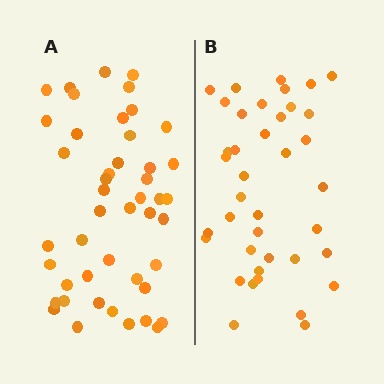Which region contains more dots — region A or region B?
Region A (the left region) has more dots.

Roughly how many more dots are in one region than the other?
Region A has roughly 8 or so more dots than region B.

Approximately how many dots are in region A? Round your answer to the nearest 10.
About 50 dots. (The exact count is 46, which rounds to 50.)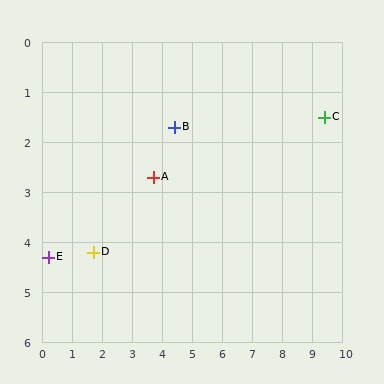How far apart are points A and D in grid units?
Points A and D are about 2.5 grid units apart.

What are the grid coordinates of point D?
Point D is at approximately (1.7, 4.2).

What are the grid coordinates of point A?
Point A is at approximately (3.7, 2.7).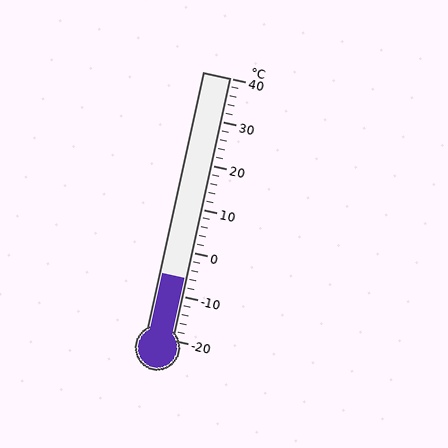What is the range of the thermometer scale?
The thermometer scale ranges from -20°C to 40°C.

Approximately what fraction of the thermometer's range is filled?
The thermometer is filled to approximately 25% of its range.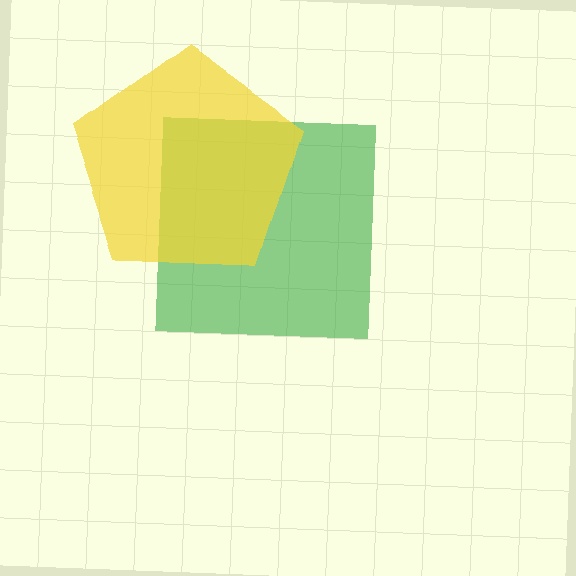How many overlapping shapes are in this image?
There are 2 overlapping shapes in the image.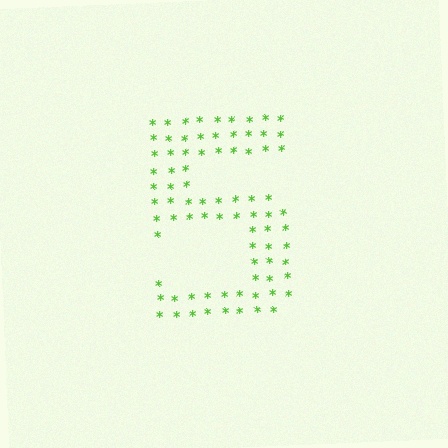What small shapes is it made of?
It is made of small asterisks.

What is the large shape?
The large shape is the digit 5.